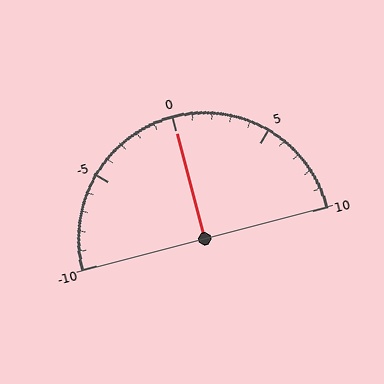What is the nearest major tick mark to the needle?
The nearest major tick mark is 0.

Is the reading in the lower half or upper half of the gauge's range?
The reading is in the upper half of the range (-10 to 10).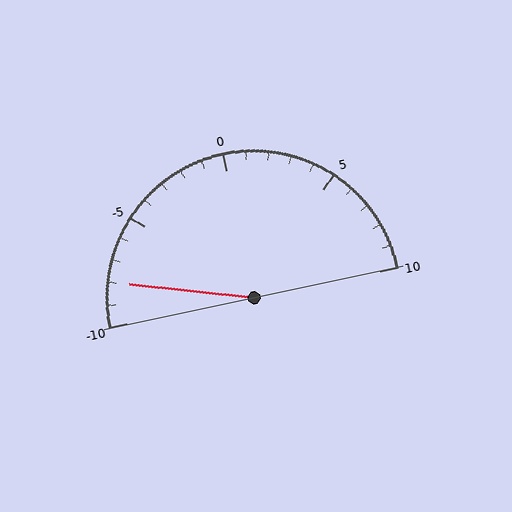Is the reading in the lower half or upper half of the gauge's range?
The reading is in the lower half of the range (-10 to 10).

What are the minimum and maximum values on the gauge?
The gauge ranges from -10 to 10.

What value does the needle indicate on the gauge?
The needle indicates approximately -8.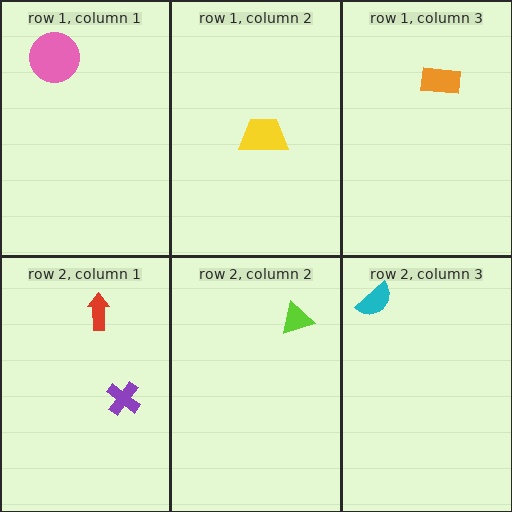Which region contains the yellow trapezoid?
The row 1, column 2 region.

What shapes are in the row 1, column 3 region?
The orange rectangle.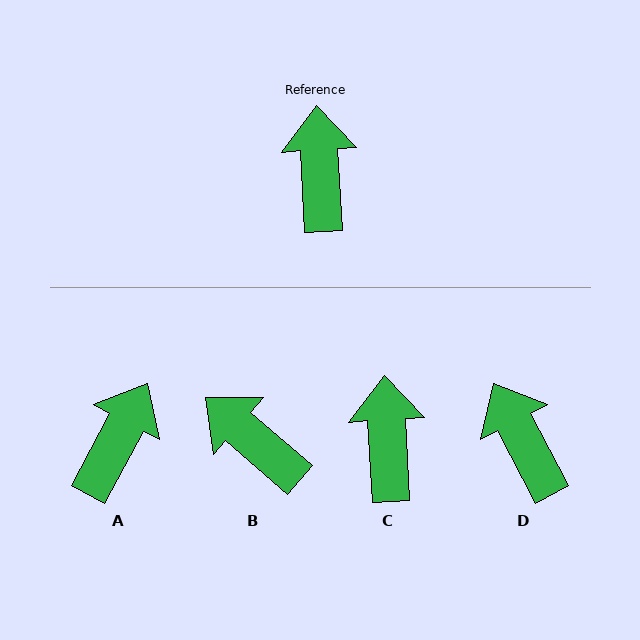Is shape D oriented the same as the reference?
No, it is off by about 25 degrees.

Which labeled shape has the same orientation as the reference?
C.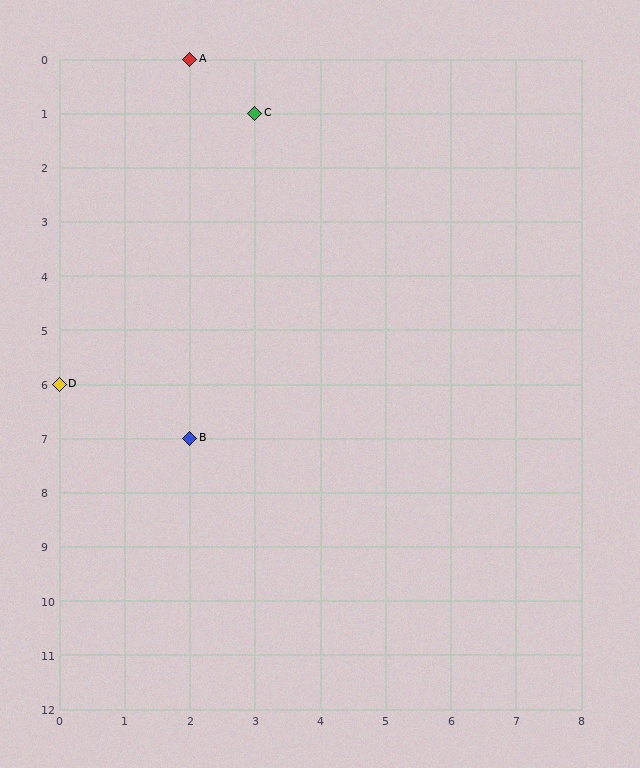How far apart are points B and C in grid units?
Points B and C are 1 column and 6 rows apart (about 6.1 grid units diagonally).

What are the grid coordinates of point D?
Point D is at grid coordinates (0, 6).